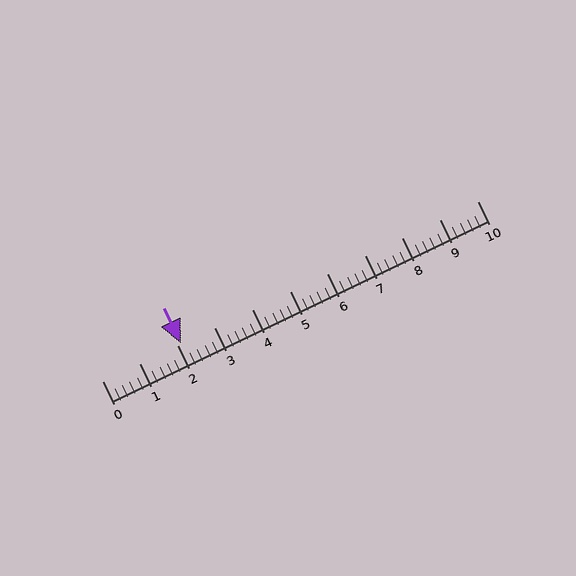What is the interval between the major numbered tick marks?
The major tick marks are spaced 1 units apart.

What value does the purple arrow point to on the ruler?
The purple arrow points to approximately 2.1.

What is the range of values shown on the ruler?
The ruler shows values from 0 to 10.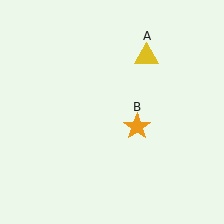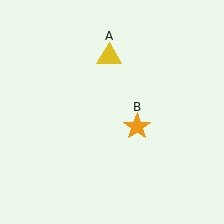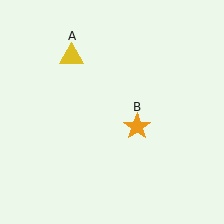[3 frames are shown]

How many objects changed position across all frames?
1 object changed position: yellow triangle (object A).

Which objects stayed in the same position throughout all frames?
Orange star (object B) remained stationary.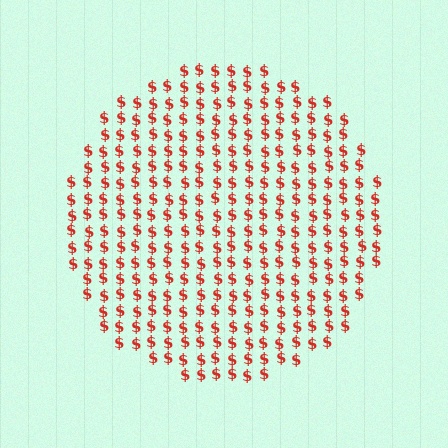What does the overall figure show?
The overall figure shows a circle.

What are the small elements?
The small elements are dollar signs.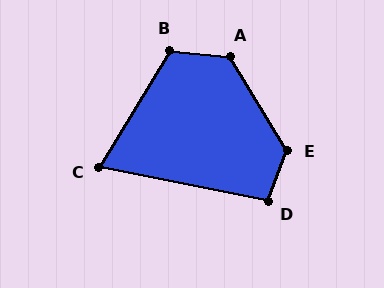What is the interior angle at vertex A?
Approximately 126 degrees (obtuse).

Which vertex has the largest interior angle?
E, at approximately 128 degrees.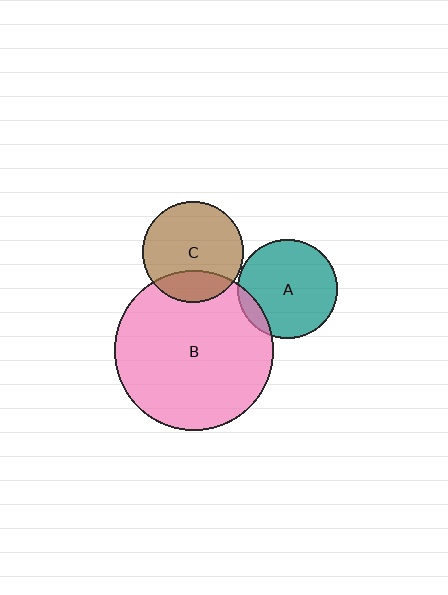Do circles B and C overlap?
Yes.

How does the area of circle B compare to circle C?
Approximately 2.5 times.